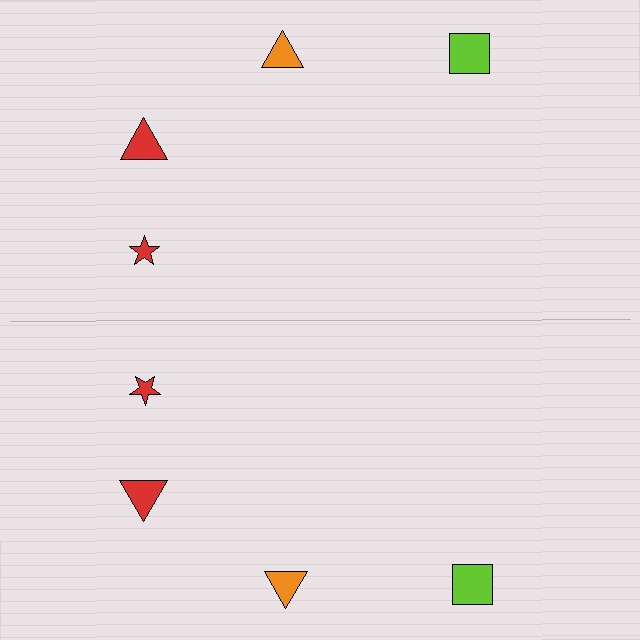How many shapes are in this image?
There are 8 shapes in this image.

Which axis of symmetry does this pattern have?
The pattern has a horizontal axis of symmetry running through the center of the image.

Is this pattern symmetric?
Yes, this pattern has bilateral (reflection) symmetry.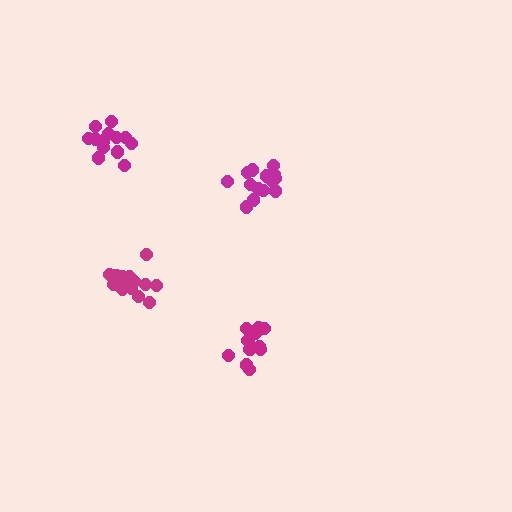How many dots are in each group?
Group 1: 11 dots, Group 2: 16 dots, Group 3: 13 dots, Group 4: 14 dots (54 total).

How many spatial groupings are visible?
There are 4 spatial groupings.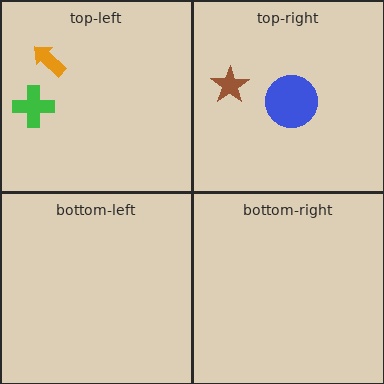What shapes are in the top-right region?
The blue circle, the brown star.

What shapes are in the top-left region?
The orange arrow, the green cross.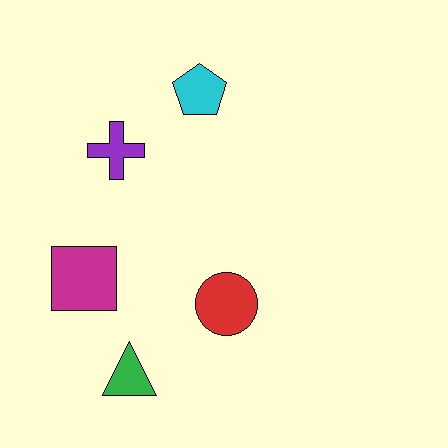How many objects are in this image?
There are 5 objects.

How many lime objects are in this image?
There are no lime objects.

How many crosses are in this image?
There is 1 cross.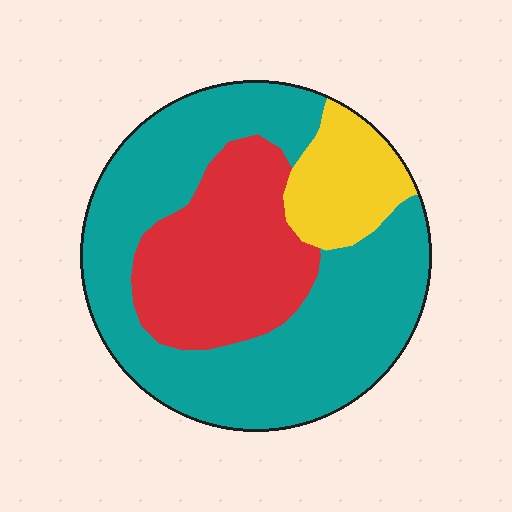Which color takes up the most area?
Teal, at roughly 60%.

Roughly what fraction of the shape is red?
Red covers about 30% of the shape.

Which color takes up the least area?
Yellow, at roughly 15%.